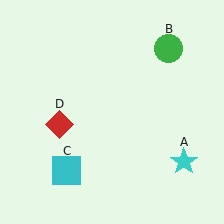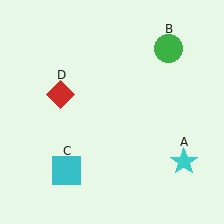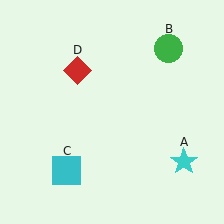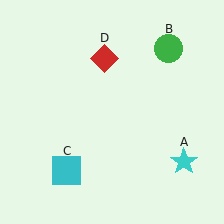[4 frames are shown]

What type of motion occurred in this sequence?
The red diamond (object D) rotated clockwise around the center of the scene.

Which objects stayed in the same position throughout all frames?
Cyan star (object A) and green circle (object B) and cyan square (object C) remained stationary.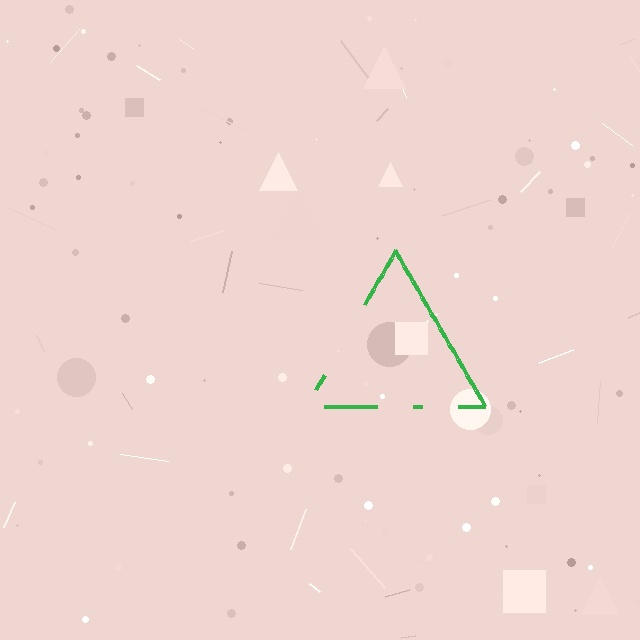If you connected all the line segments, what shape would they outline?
They would outline a triangle.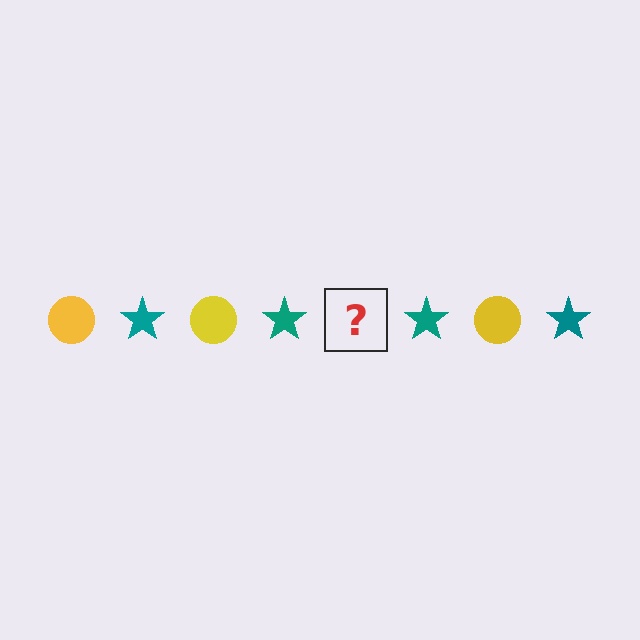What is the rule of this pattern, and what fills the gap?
The rule is that the pattern alternates between yellow circle and teal star. The gap should be filled with a yellow circle.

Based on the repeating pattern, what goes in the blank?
The blank should be a yellow circle.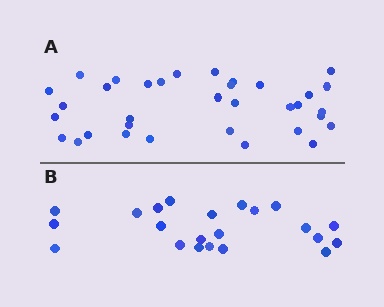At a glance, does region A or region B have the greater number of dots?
Region A (the top region) has more dots.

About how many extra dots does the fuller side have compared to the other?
Region A has roughly 12 or so more dots than region B.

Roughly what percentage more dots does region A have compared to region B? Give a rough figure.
About 55% more.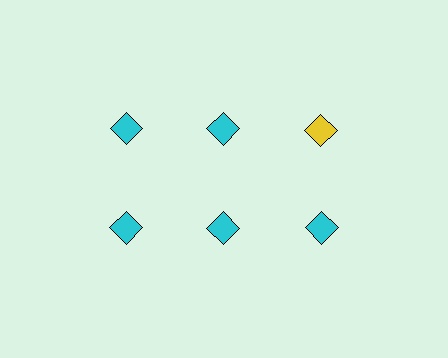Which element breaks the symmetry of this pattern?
The yellow diamond in the top row, center column breaks the symmetry. All other shapes are cyan diamonds.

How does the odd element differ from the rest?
It has a different color: yellow instead of cyan.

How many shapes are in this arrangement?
There are 6 shapes arranged in a grid pattern.